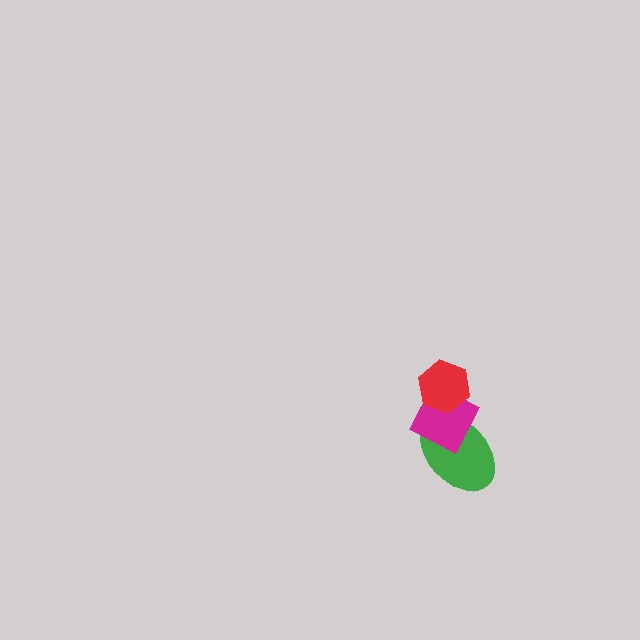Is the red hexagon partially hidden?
No, no other shape covers it.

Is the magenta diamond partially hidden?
Yes, it is partially covered by another shape.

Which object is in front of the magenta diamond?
The red hexagon is in front of the magenta diamond.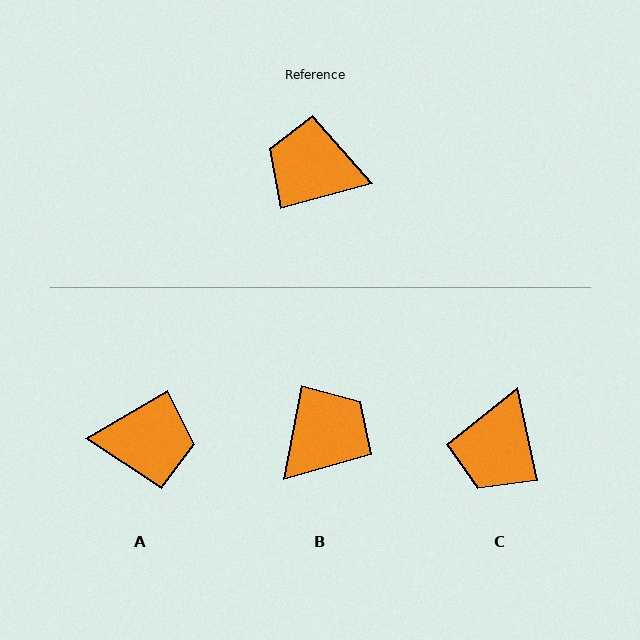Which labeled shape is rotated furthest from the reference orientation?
A, about 165 degrees away.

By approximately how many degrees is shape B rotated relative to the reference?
Approximately 115 degrees clockwise.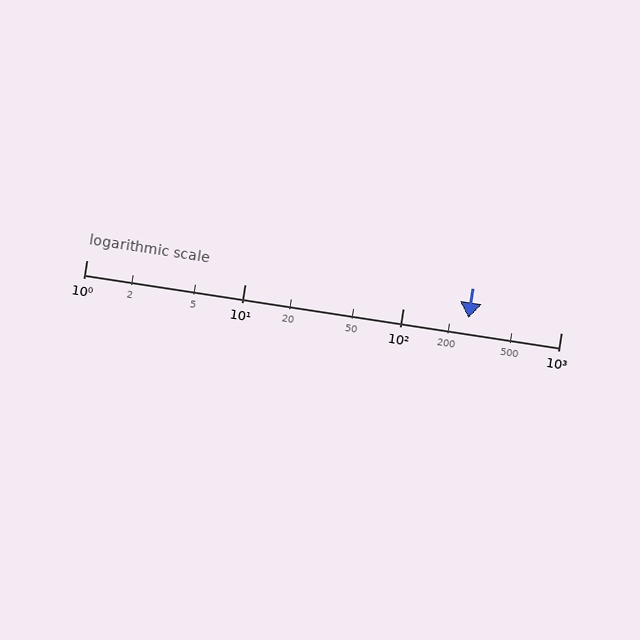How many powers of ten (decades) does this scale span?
The scale spans 3 decades, from 1 to 1000.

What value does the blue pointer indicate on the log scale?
The pointer indicates approximately 260.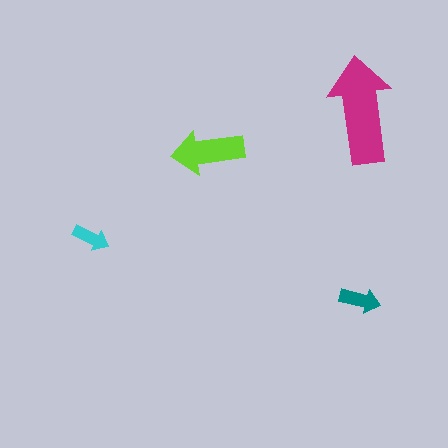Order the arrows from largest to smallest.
the magenta one, the lime one, the teal one, the cyan one.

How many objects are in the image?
There are 4 objects in the image.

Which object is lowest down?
The teal arrow is bottommost.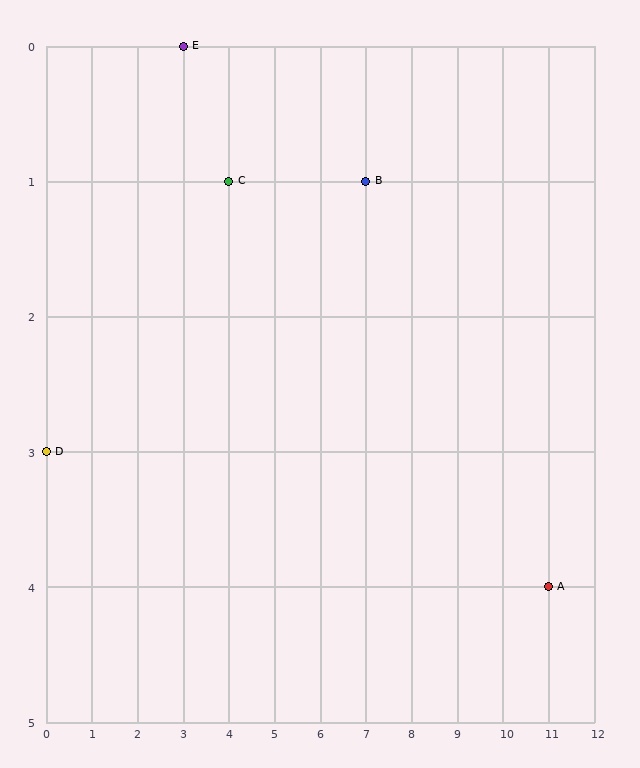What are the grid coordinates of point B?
Point B is at grid coordinates (7, 1).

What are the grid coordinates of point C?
Point C is at grid coordinates (4, 1).